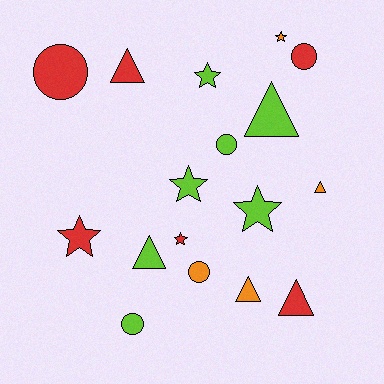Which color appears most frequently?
Lime, with 7 objects.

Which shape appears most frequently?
Star, with 6 objects.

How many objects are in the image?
There are 17 objects.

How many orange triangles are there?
There are 2 orange triangles.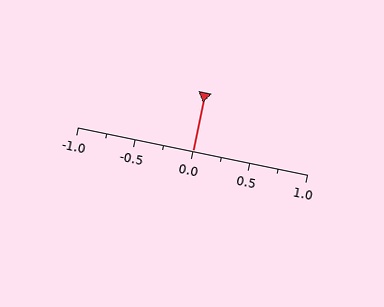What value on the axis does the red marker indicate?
The marker indicates approximately 0.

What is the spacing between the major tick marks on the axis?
The major ticks are spaced 0.5 apart.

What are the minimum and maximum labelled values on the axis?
The axis runs from -1.0 to 1.0.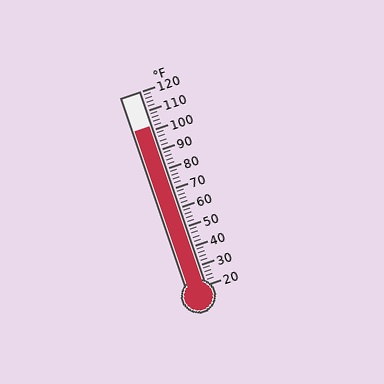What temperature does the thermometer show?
The thermometer shows approximately 102°F.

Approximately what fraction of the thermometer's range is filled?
The thermometer is filled to approximately 80% of its range.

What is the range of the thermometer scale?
The thermometer scale ranges from 20°F to 120°F.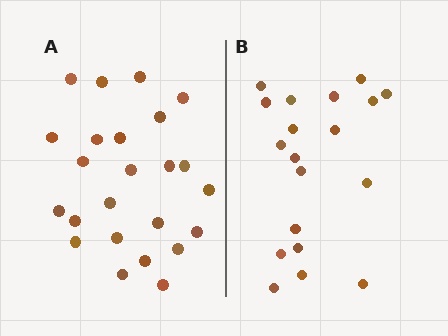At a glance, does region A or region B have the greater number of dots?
Region A (the left region) has more dots.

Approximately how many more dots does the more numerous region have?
Region A has about 5 more dots than region B.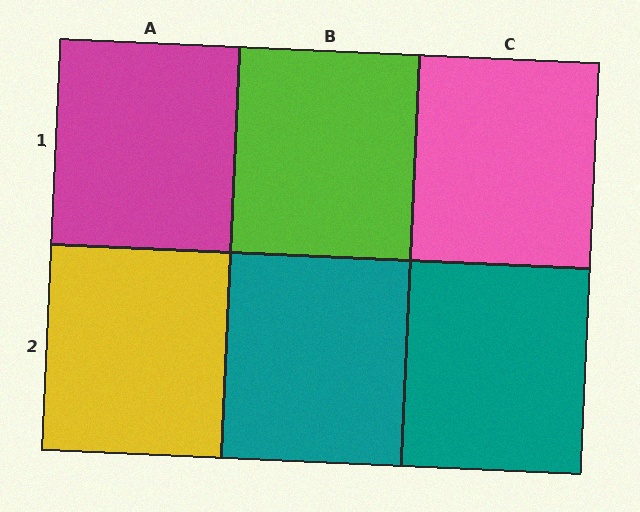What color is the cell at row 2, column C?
Teal.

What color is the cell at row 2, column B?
Teal.